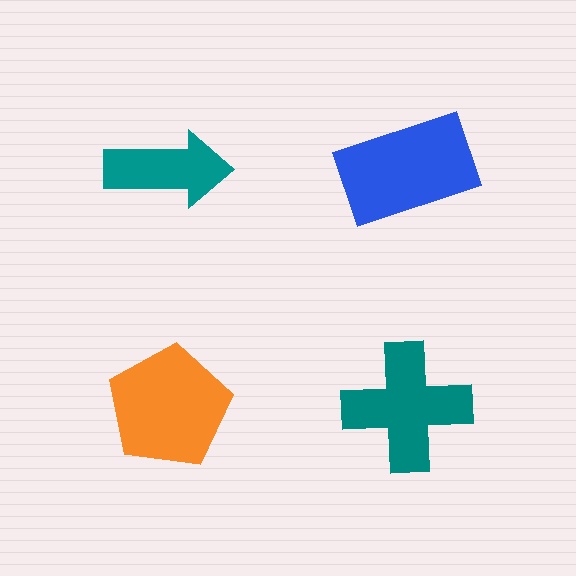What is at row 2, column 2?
A teal cross.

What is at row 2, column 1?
An orange pentagon.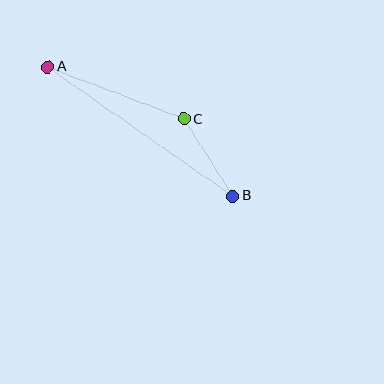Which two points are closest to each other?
Points B and C are closest to each other.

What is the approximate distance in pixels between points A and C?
The distance between A and C is approximately 146 pixels.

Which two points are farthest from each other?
Points A and B are farthest from each other.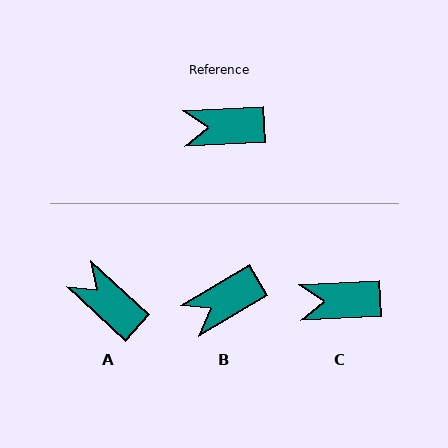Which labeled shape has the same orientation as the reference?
C.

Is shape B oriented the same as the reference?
No, it is off by about 28 degrees.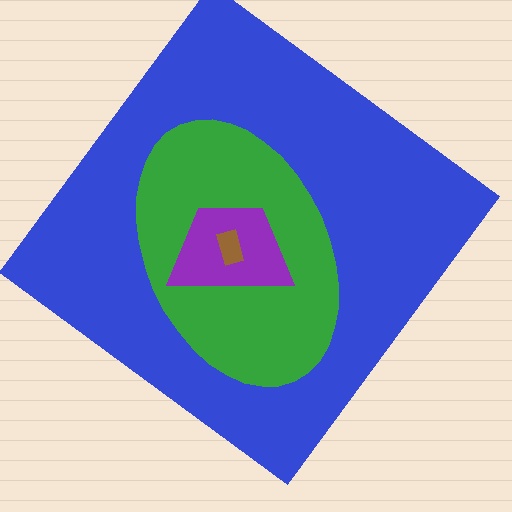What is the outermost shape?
The blue diamond.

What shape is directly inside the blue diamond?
The green ellipse.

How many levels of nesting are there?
4.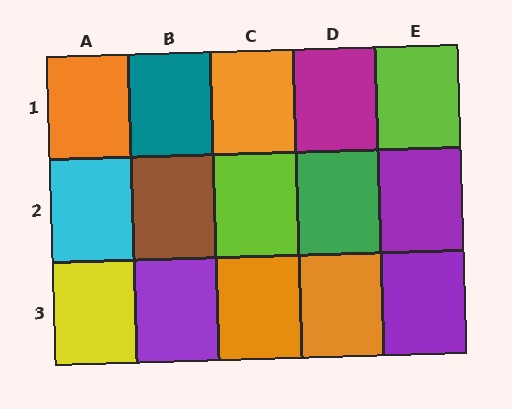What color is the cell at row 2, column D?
Green.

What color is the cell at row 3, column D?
Orange.